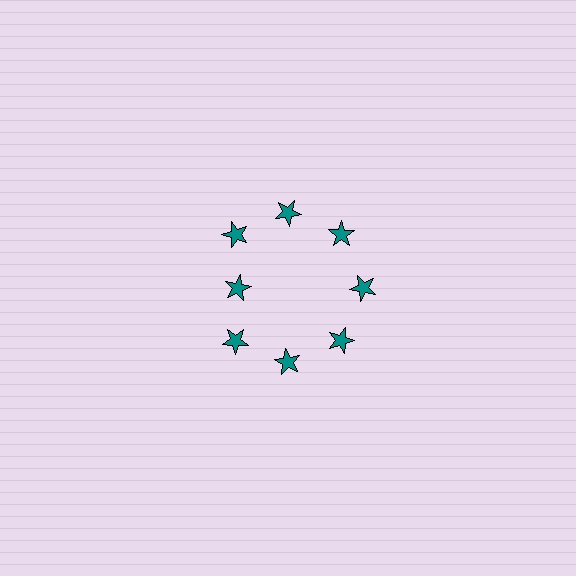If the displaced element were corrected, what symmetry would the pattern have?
It would have 8-fold rotational symmetry — the pattern would map onto itself every 45 degrees.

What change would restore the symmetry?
The symmetry would be restored by moving it outward, back onto the ring so that all 8 stars sit at equal angles and equal distance from the center.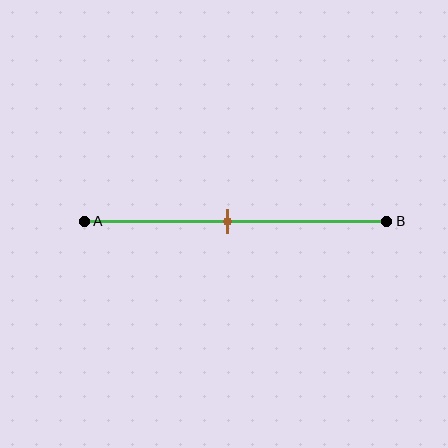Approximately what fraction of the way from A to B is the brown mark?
The brown mark is approximately 45% of the way from A to B.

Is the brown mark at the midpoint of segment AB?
Yes, the mark is approximately at the midpoint.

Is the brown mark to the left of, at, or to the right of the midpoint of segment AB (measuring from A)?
The brown mark is approximately at the midpoint of segment AB.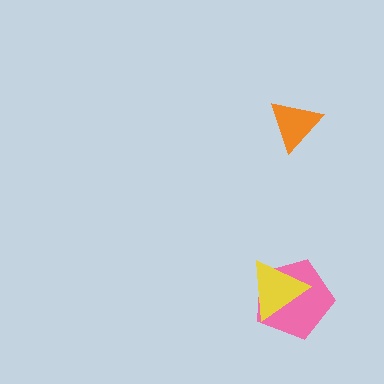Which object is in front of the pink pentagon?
The yellow triangle is in front of the pink pentagon.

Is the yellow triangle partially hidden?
No, no other shape covers it.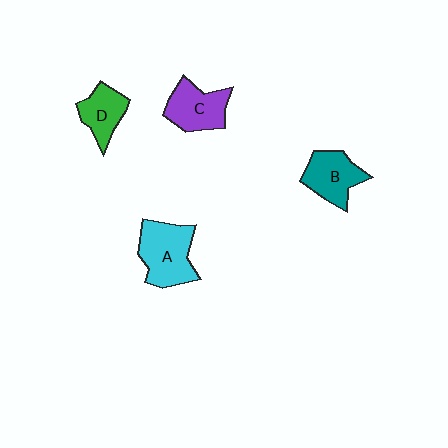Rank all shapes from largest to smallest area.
From largest to smallest: A (cyan), C (purple), B (teal), D (green).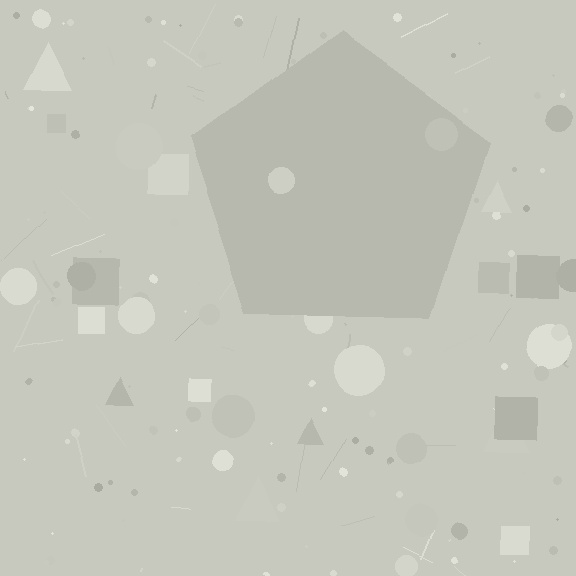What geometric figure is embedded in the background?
A pentagon is embedded in the background.